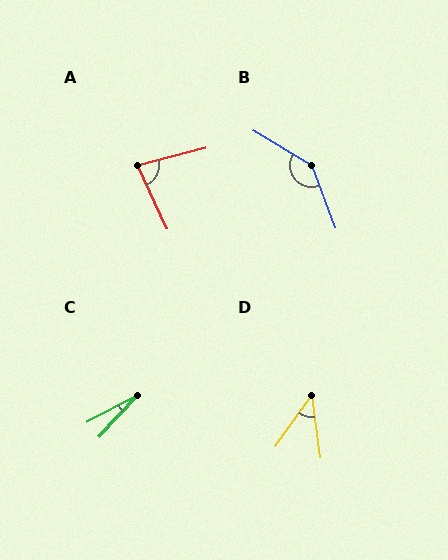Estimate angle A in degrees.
Approximately 79 degrees.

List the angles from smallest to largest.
C (20°), D (43°), A (79°), B (141°).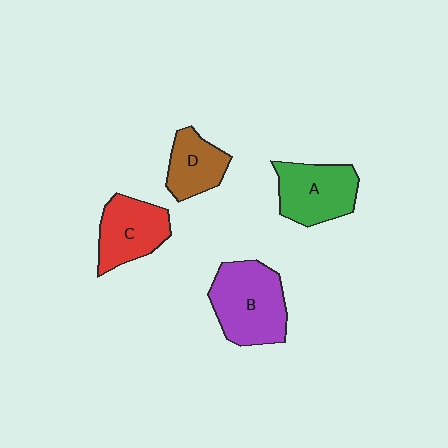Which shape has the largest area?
Shape B (purple).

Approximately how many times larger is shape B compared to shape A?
Approximately 1.2 times.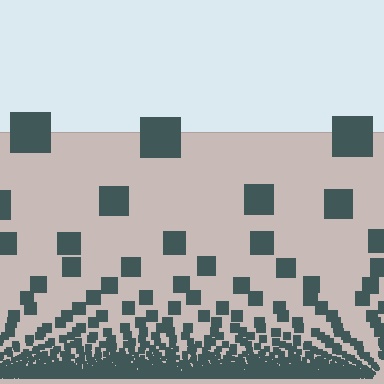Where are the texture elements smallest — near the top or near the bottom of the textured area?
Near the bottom.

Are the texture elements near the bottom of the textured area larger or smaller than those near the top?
Smaller. The gradient is inverted — elements near the bottom are smaller and denser.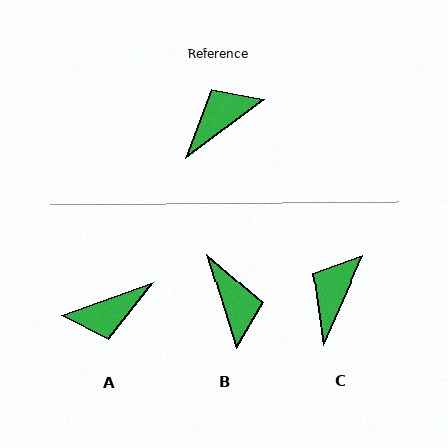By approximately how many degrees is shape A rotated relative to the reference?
Approximately 163 degrees counter-clockwise.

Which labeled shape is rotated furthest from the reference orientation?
A, about 163 degrees away.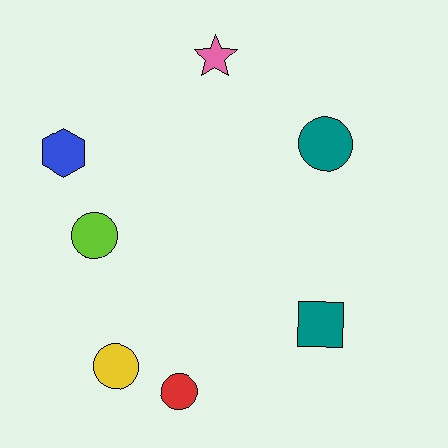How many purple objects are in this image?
There are no purple objects.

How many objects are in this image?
There are 7 objects.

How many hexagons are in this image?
There is 1 hexagon.